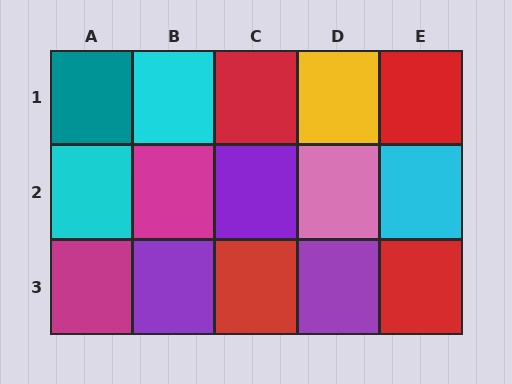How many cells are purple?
3 cells are purple.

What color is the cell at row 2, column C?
Purple.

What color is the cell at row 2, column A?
Cyan.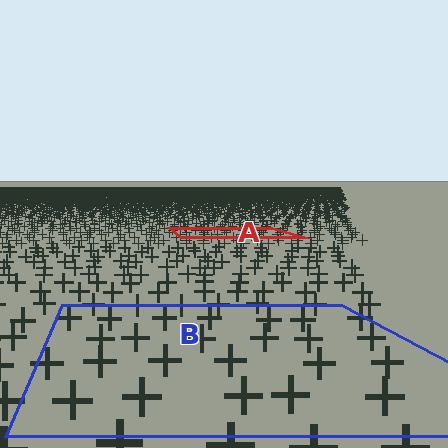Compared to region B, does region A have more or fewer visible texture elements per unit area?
Region A has more texture elements per unit area — they are packed more densely because it is farther away.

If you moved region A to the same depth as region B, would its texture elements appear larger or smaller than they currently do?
They would appear larger. At a closer depth, the same texture elements are projected at a bigger on-screen size.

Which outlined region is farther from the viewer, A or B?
Region A is farther from the viewer — the texture elements inside it appear smaller and more densely packed.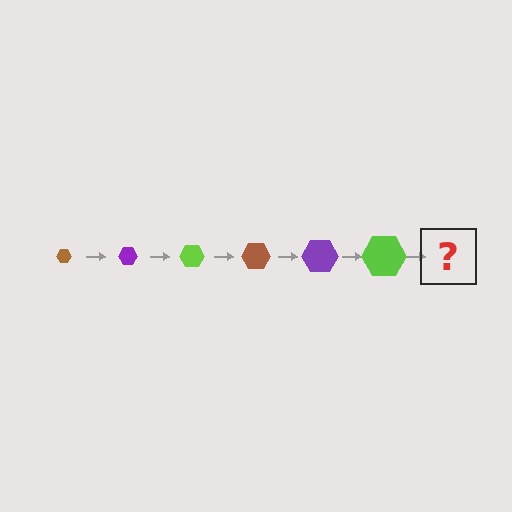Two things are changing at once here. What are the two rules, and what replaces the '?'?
The two rules are that the hexagon grows larger each step and the color cycles through brown, purple, and lime. The '?' should be a brown hexagon, larger than the previous one.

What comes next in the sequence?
The next element should be a brown hexagon, larger than the previous one.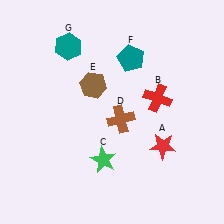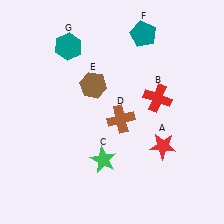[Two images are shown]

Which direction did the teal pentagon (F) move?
The teal pentagon (F) moved up.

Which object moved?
The teal pentagon (F) moved up.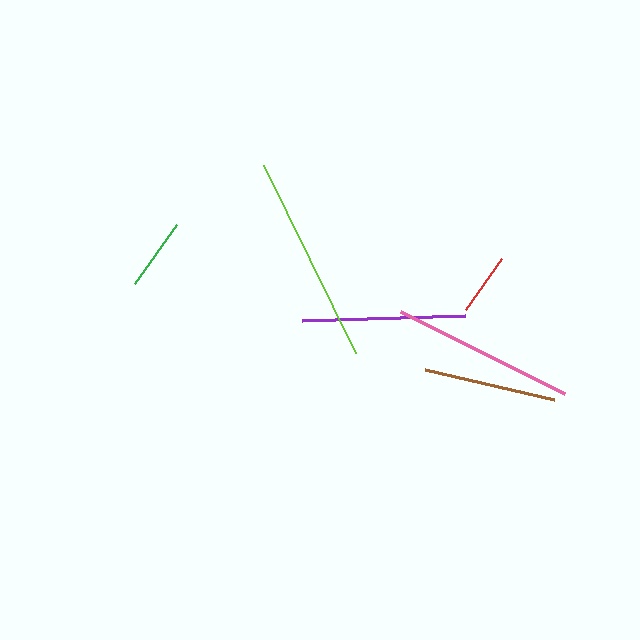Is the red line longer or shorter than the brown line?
The brown line is longer than the red line.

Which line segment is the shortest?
The red line is the shortest at approximately 62 pixels.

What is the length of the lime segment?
The lime segment is approximately 208 pixels long.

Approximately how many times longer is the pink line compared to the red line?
The pink line is approximately 3.0 times the length of the red line.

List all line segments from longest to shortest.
From longest to shortest: lime, pink, purple, brown, green, red.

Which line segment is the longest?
The lime line is the longest at approximately 208 pixels.